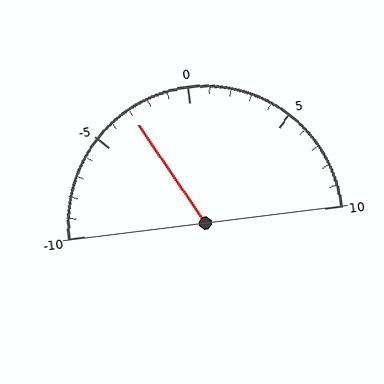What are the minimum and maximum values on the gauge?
The gauge ranges from -10 to 10.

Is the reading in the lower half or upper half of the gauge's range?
The reading is in the lower half of the range (-10 to 10).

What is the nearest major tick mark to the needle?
The nearest major tick mark is -5.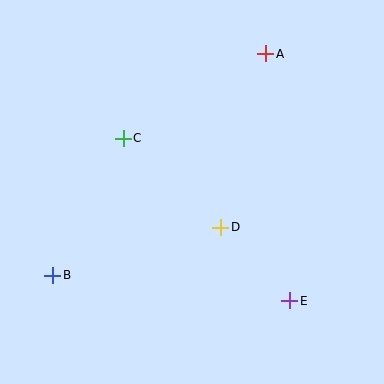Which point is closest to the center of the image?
Point D at (221, 227) is closest to the center.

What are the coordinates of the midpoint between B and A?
The midpoint between B and A is at (159, 165).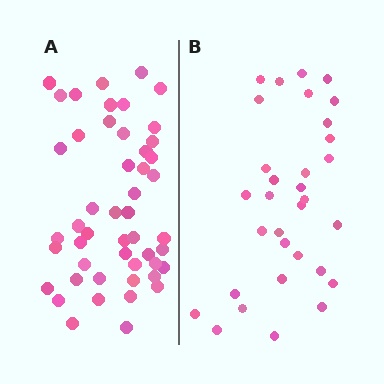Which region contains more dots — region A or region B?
Region A (the left region) has more dots.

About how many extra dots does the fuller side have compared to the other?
Region A has approximately 15 more dots than region B.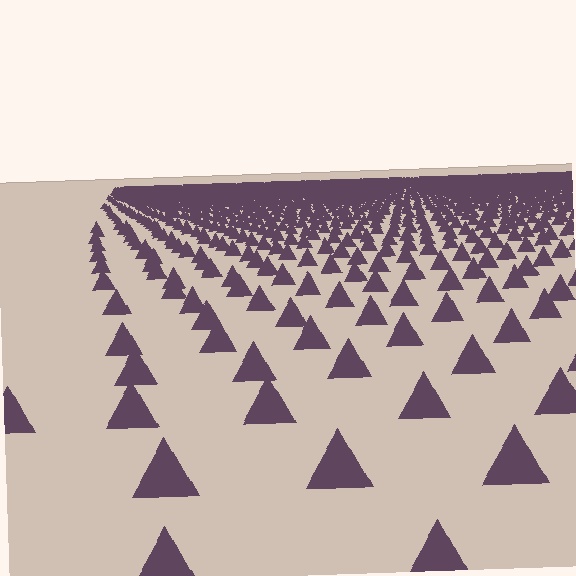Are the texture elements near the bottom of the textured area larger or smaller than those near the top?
Larger. Near the bottom, elements are closer to the viewer and appear at a bigger on-screen size.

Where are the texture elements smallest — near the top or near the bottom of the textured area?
Near the top.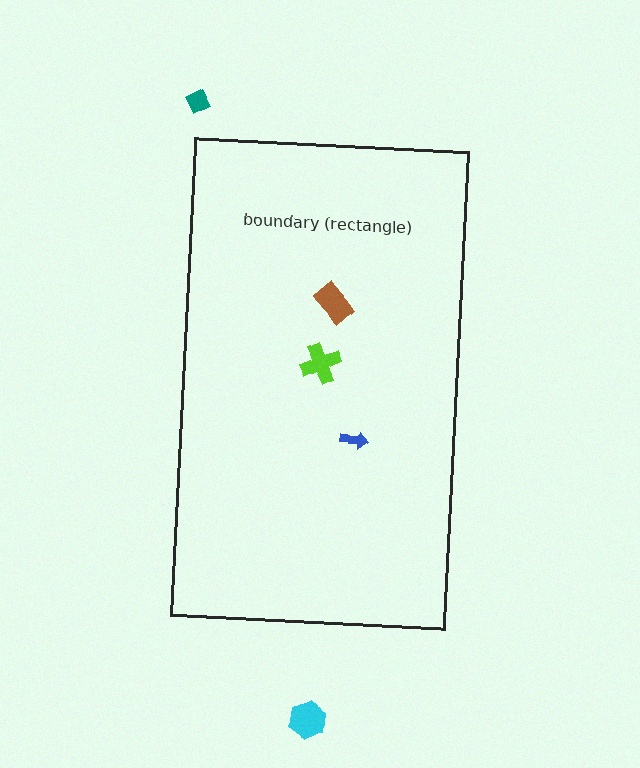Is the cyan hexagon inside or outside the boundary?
Outside.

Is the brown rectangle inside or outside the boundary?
Inside.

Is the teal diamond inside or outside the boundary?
Outside.